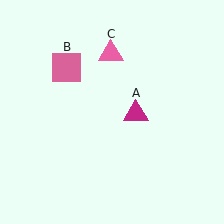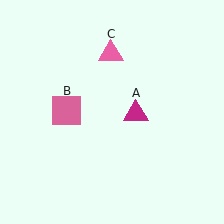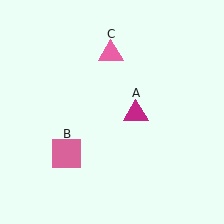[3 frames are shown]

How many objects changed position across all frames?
1 object changed position: pink square (object B).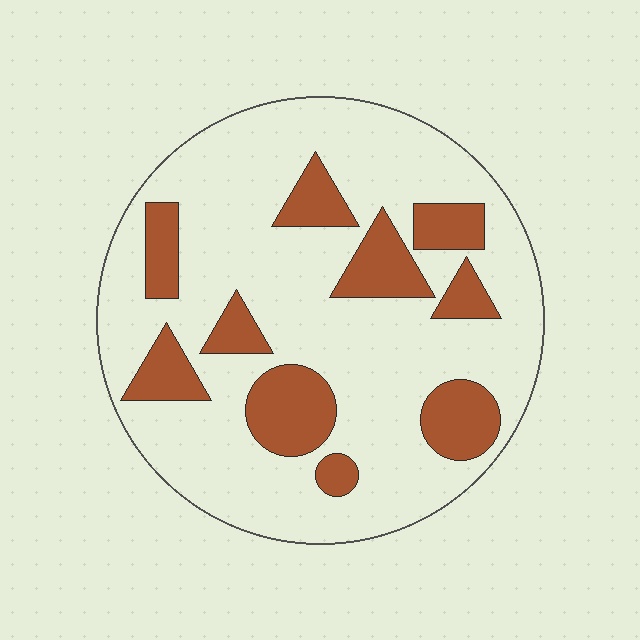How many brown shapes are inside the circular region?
10.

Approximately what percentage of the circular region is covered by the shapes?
Approximately 25%.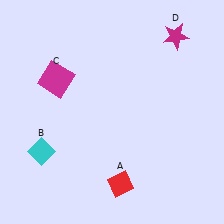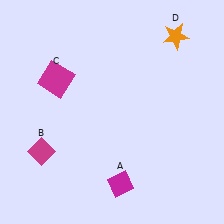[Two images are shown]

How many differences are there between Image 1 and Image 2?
There are 3 differences between the two images.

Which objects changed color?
A changed from red to magenta. B changed from cyan to magenta. D changed from magenta to orange.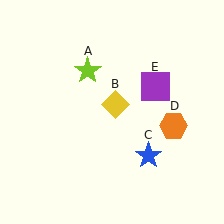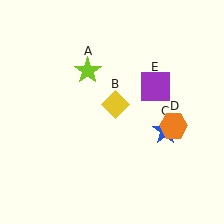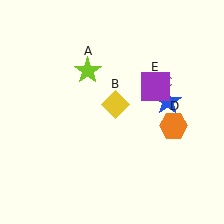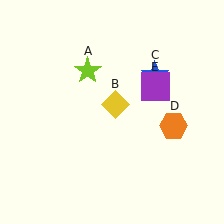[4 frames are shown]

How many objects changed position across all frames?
1 object changed position: blue star (object C).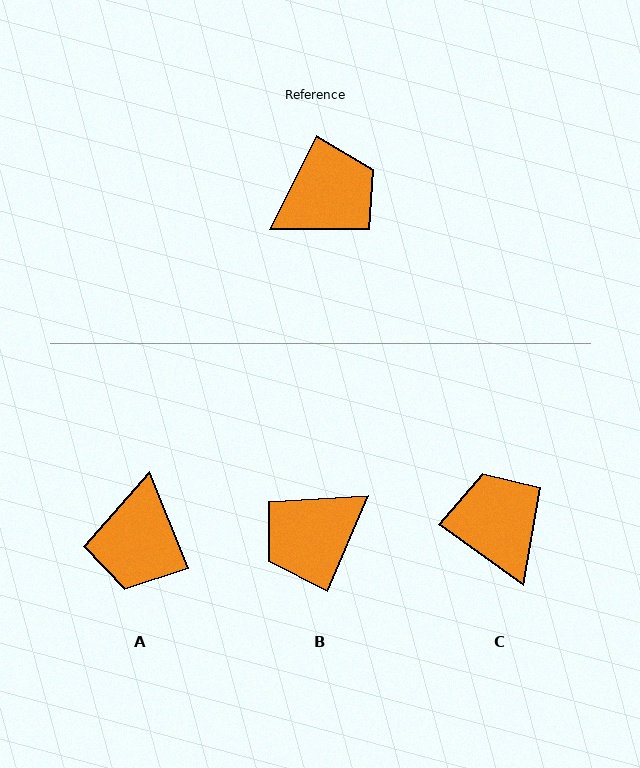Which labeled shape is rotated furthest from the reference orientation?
B, about 176 degrees away.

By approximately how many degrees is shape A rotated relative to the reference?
Approximately 132 degrees clockwise.